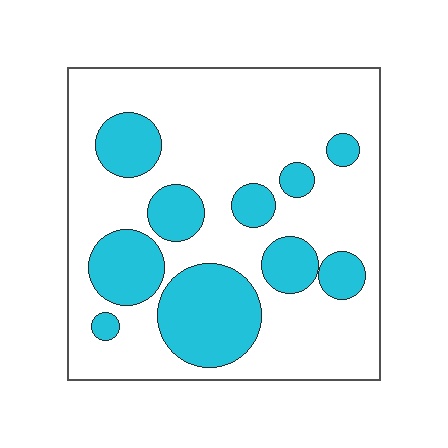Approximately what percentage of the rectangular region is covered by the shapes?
Approximately 30%.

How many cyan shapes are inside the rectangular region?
10.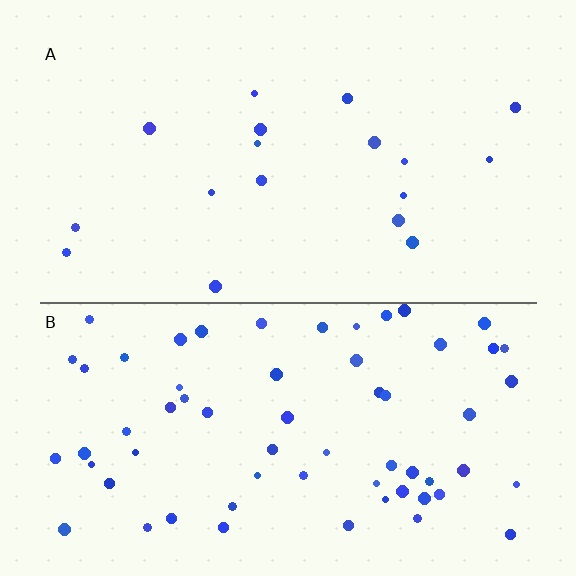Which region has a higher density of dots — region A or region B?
B (the bottom).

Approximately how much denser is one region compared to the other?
Approximately 3.7× — region B over region A.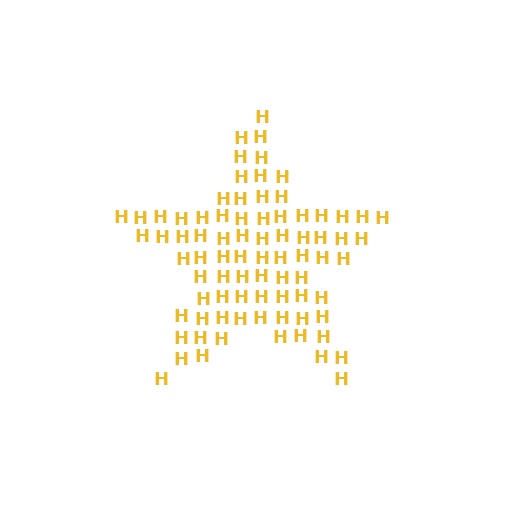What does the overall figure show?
The overall figure shows a star.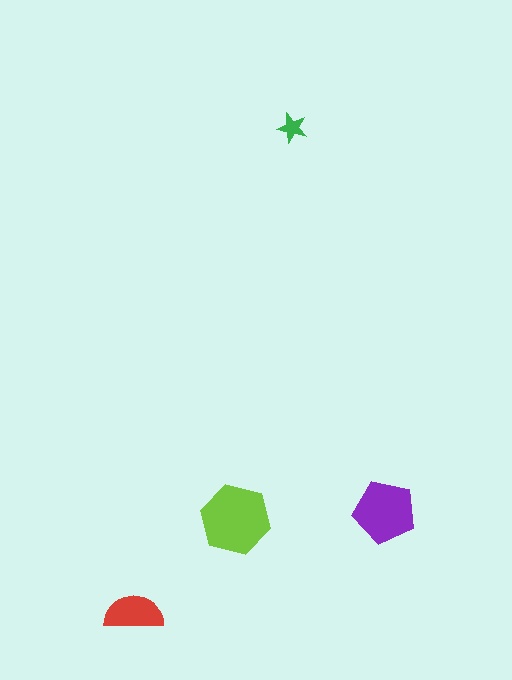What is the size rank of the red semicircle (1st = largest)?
3rd.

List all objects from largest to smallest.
The lime hexagon, the purple pentagon, the red semicircle, the green star.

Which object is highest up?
The green star is topmost.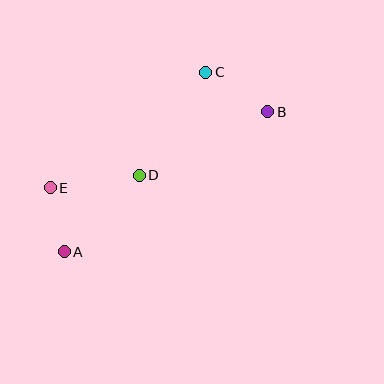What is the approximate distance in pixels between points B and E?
The distance between B and E is approximately 230 pixels.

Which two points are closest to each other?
Points A and E are closest to each other.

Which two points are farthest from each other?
Points A and B are farthest from each other.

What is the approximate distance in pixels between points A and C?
The distance between A and C is approximately 229 pixels.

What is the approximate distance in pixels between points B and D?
The distance between B and D is approximately 143 pixels.